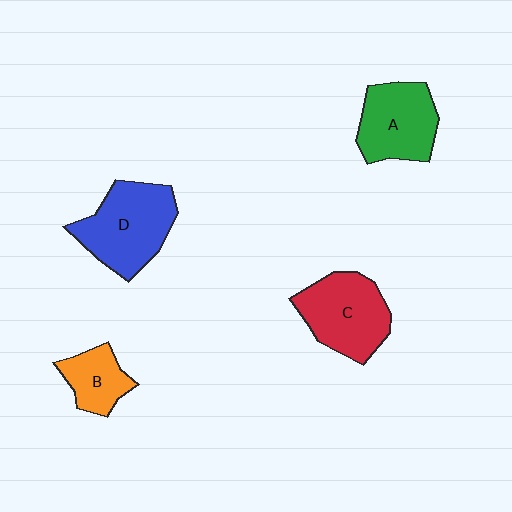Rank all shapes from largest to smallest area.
From largest to smallest: D (blue), C (red), A (green), B (orange).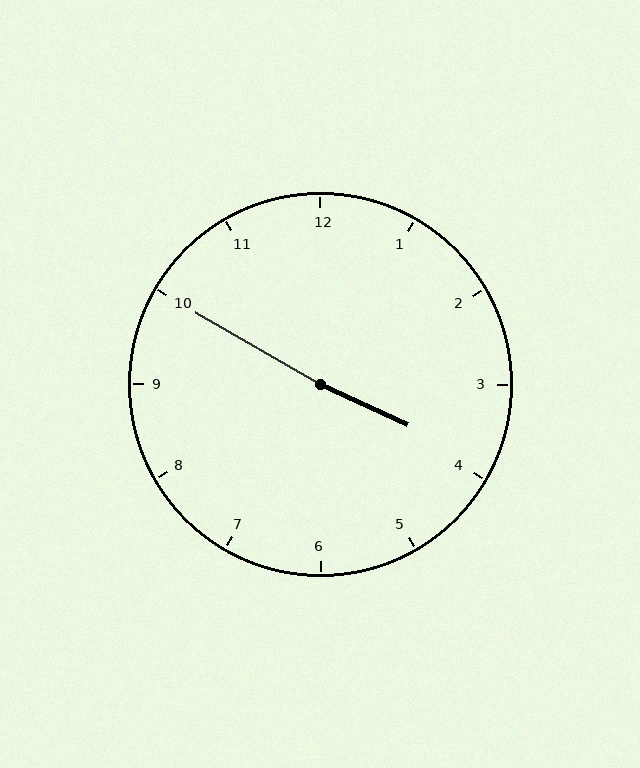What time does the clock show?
3:50.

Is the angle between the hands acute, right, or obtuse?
It is obtuse.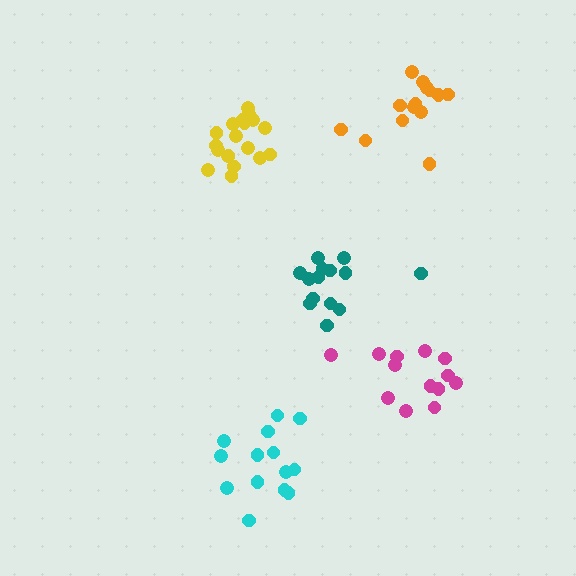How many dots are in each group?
Group 1: 14 dots, Group 2: 14 dots, Group 3: 13 dots, Group 4: 19 dots, Group 5: 14 dots (74 total).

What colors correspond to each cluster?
The clusters are colored: teal, cyan, magenta, yellow, orange.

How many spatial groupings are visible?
There are 5 spatial groupings.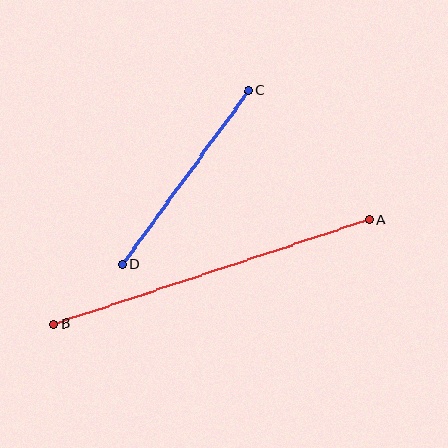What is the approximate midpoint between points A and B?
The midpoint is at approximately (211, 272) pixels.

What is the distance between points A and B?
The distance is approximately 332 pixels.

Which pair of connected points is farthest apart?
Points A and B are farthest apart.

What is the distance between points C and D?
The distance is approximately 215 pixels.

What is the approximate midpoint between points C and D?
The midpoint is at approximately (185, 178) pixels.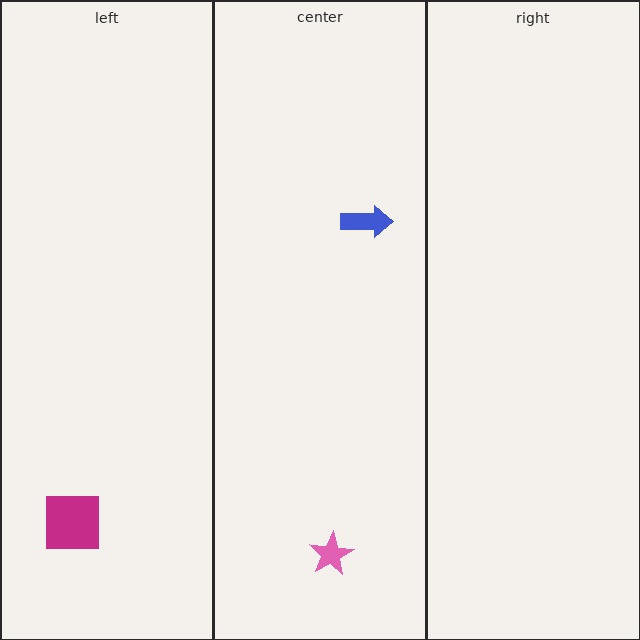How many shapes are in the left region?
1.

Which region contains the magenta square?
The left region.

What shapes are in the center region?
The pink star, the blue arrow.